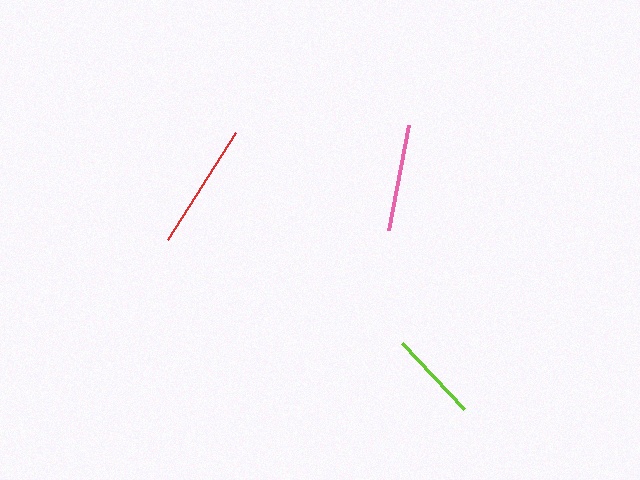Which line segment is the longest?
The red line is the longest at approximately 127 pixels.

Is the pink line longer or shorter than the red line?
The red line is longer than the pink line.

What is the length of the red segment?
The red segment is approximately 127 pixels long.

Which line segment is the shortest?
The lime line is the shortest at approximately 91 pixels.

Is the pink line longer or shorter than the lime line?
The pink line is longer than the lime line.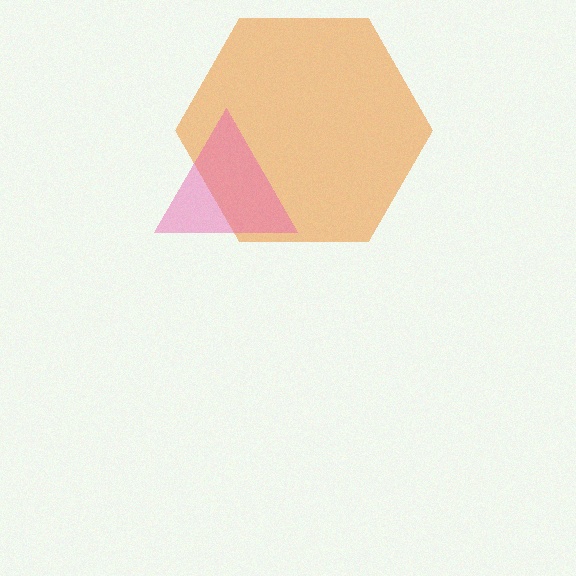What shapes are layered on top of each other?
The layered shapes are: an orange hexagon, a pink triangle.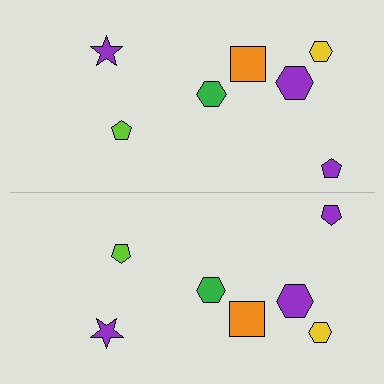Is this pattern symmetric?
Yes, this pattern has bilateral (reflection) symmetry.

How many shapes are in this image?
There are 14 shapes in this image.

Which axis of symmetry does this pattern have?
The pattern has a horizontal axis of symmetry running through the center of the image.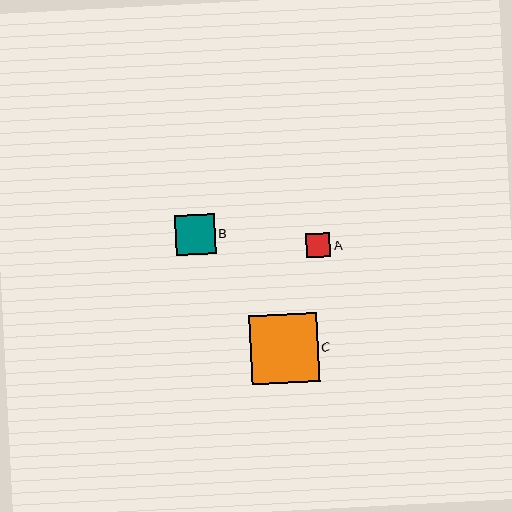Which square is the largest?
Square C is the largest with a size of approximately 68 pixels.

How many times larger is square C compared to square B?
Square C is approximately 1.7 times the size of square B.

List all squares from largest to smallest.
From largest to smallest: C, B, A.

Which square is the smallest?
Square A is the smallest with a size of approximately 24 pixels.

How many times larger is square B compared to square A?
Square B is approximately 1.6 times the size of square A.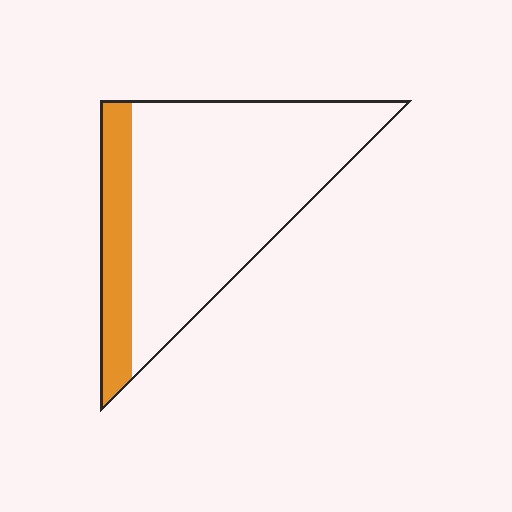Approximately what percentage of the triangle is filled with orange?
Approximately 20%.